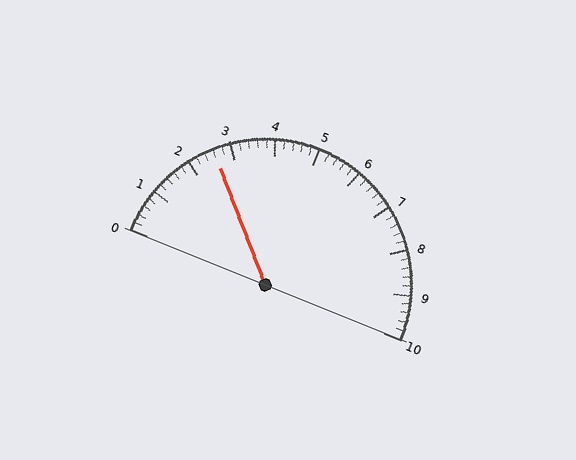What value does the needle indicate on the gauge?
The needle indicates approximately 2.6.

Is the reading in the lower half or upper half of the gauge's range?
The reading is in the lower half of the range (0 to 10).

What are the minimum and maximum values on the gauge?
The gauge ranges from 0 to 10.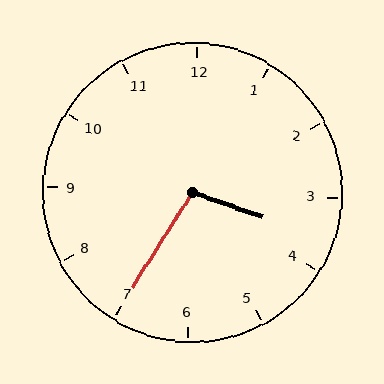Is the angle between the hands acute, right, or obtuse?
It is obtuse.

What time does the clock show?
3:35.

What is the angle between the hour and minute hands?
Approximately 102 degrees.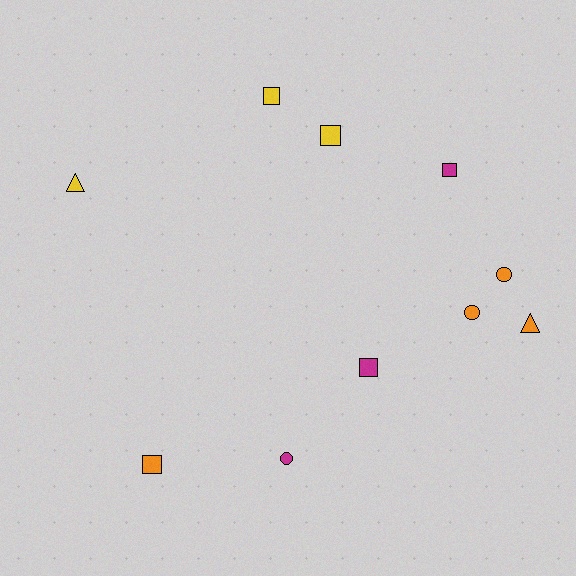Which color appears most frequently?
Orange, with 4 objects.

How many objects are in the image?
There are 10 objects.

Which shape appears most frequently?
Square, with 5 objects.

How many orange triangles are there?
There is 1 orange triangle.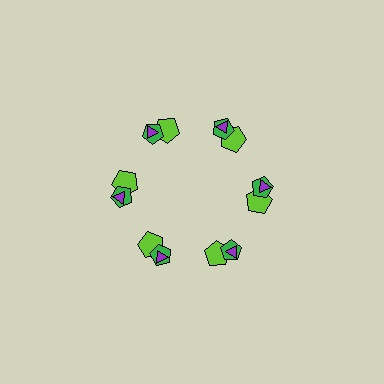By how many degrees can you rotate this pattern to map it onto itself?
The pattern maps onto itself every 60 degrees of rotation.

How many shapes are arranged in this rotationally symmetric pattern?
There are 18 shapes, arranged in 6 groups of 3.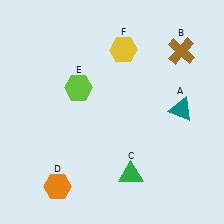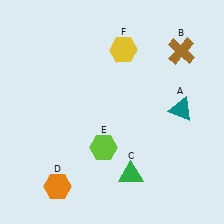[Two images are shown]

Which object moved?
The lime hexagon (E) moved down.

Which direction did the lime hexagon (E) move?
The lime hexagon (E) moved down.